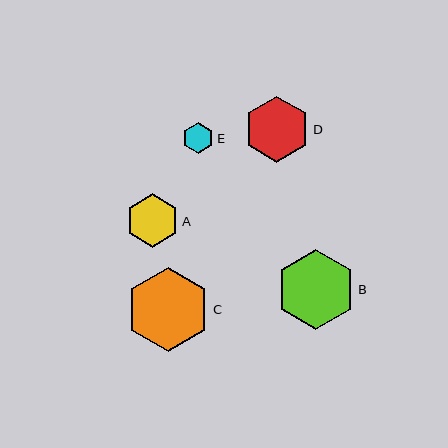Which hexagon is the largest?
Hexagon C is the largest with a size of approximately 84 pixels.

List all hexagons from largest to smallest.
From largest to smallest: C, B, D, A, E.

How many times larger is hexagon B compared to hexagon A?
Hexagon B is approximately 1.5 times the size of hexagon A.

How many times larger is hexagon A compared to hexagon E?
Hexagon A is approximately 1.7 times the size of hexagon E.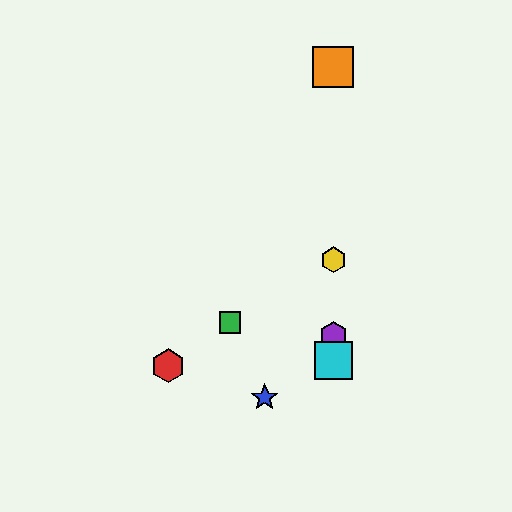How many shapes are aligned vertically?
4 shapes (the yellow hexagon, the purple hexagon, the orange square, the cyan square) are aligned vertically.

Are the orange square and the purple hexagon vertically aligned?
Yes, both are at x≈333.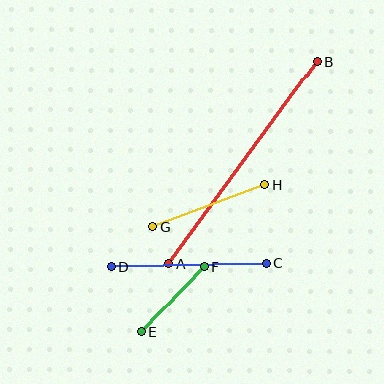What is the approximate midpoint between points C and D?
The midpoint is at approximately (188, 265) pixels.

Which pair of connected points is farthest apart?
Points A and B are farthest apart.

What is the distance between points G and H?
The distance is approximately 120 pixels.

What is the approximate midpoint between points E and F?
The midpoint is at approximately (173, 299) pixels.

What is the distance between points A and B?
The distance is approximately 251 pixels.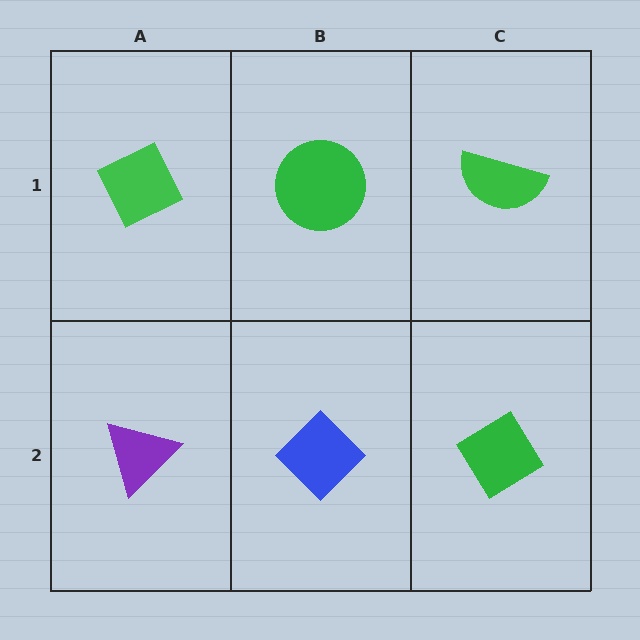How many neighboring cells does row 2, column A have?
2.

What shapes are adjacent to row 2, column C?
A green semicircle (row 1, column C), a blue diamond (row 2, column B).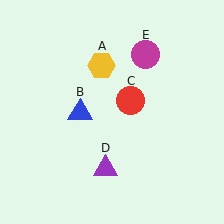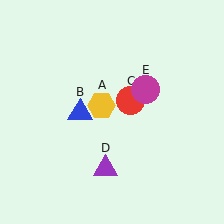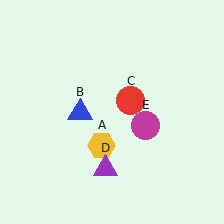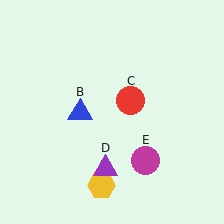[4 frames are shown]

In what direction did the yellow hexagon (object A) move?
The yellow hexagon (object A) moved down.